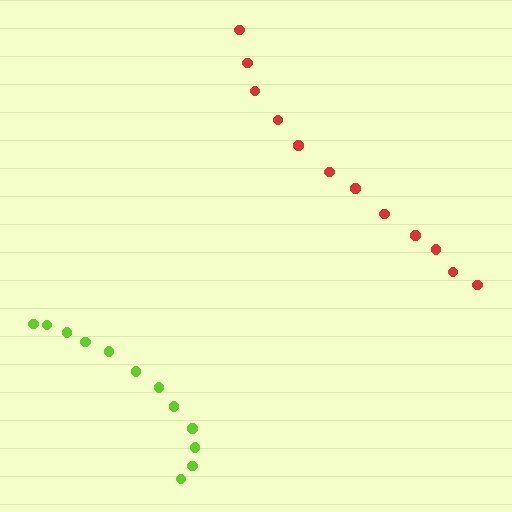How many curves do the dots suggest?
There are 2 distinct paths.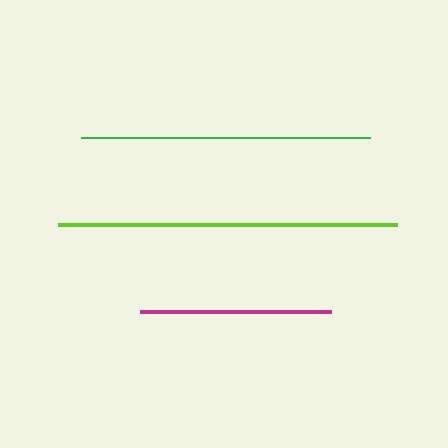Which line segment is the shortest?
The magenta line is the shortest at approximately 191 pixels.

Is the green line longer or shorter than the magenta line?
The green line is longer than the magenta line.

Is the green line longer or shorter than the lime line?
The lime line is longer than the green line.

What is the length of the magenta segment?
The magenta segment is approximately 191 pixels long.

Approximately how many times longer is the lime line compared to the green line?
The lime line is approximately 1.2 times the length of the green line.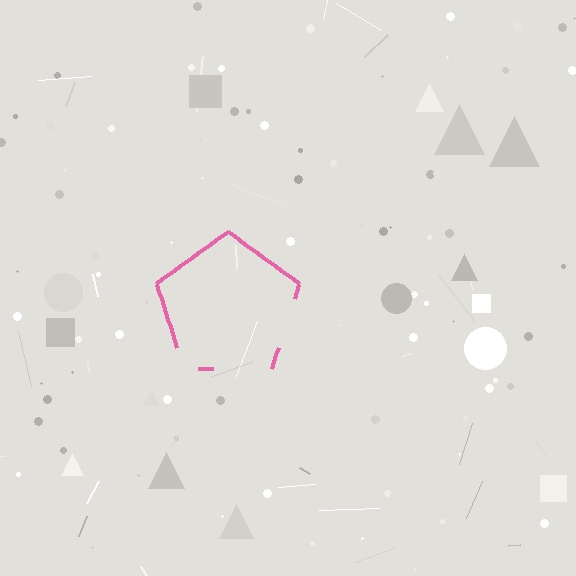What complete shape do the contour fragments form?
The contour fragments form a pentagon.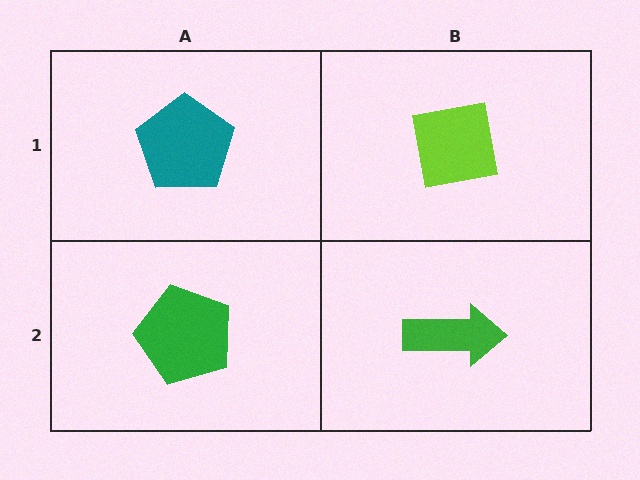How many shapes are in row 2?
2 shapes.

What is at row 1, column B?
A lime square.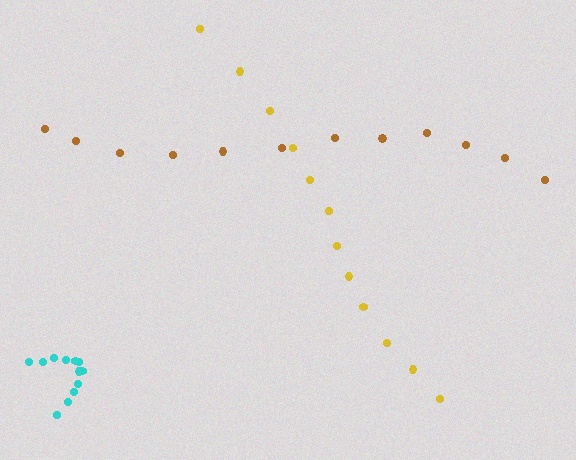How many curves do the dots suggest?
There are 3 distinct paths.